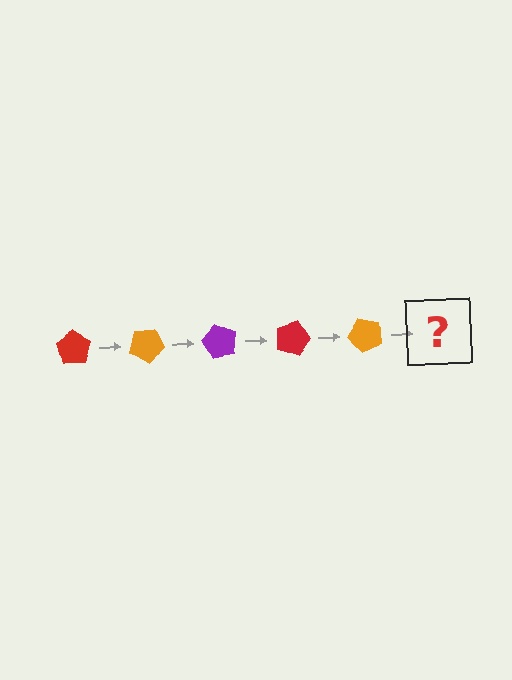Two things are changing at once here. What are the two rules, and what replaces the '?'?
The two rules are that it rotates 30 degrees each step and the color cycles through red, orange, and purple. The '?' should be a purple pentagon, rotated 150 degrees from the start.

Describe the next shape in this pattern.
It should be a purple pentagon, rotated 150 degrees from the start.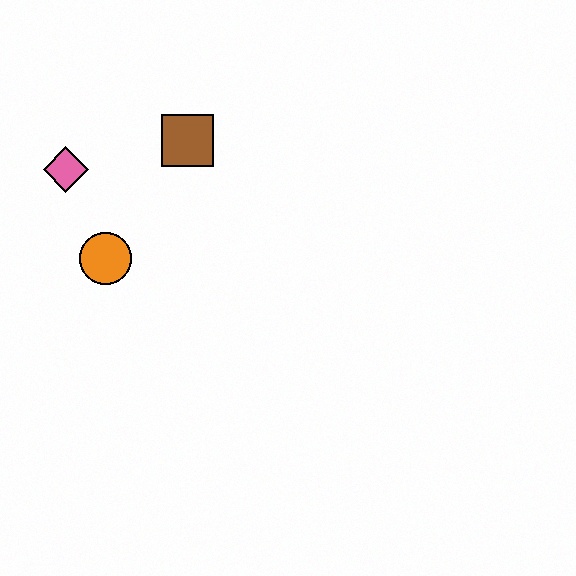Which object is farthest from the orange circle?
The brown square is farthest from the orange circle.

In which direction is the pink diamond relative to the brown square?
The pink diamond is to the left of the brown square.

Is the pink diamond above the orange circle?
Yes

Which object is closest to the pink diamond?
The orange circle is closest to the pink diamond.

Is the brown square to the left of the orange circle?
No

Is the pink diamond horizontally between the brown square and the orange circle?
No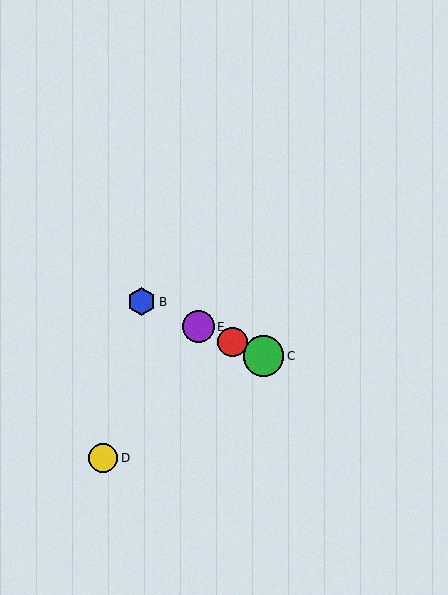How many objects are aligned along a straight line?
4 objects (A, B, C, E) are aligned along a straight line.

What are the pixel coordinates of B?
Object B is at (142, 302).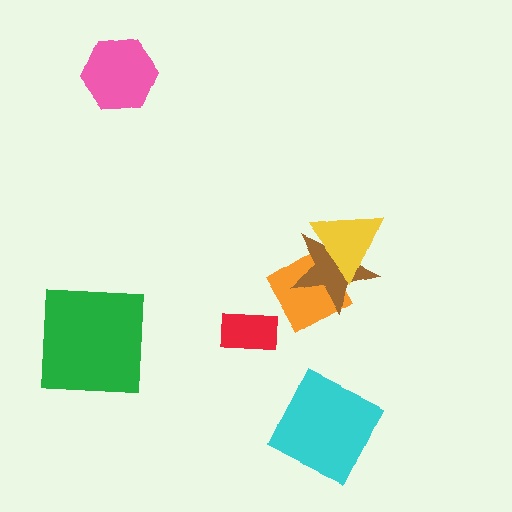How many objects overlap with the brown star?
2 objects overlap with the brown star.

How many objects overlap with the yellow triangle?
2 objects overlap with the yellow triangle.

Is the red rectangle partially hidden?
No, no other shape covers it.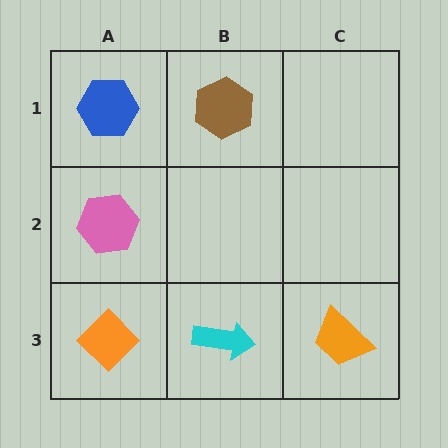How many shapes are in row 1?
2 shapes.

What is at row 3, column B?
A cyan arrow.